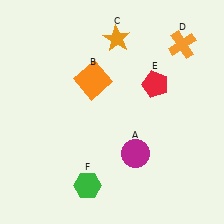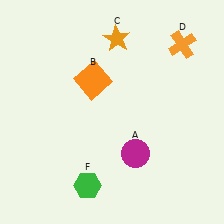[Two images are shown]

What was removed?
The red pentagon (E) was removed in Image 2.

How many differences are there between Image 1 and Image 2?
There is 1 difference between the two images.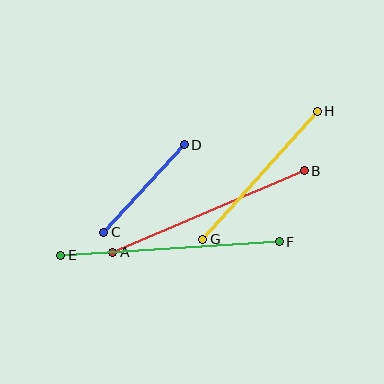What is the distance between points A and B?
The distance is approximately 208 pixels.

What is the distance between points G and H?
The distance is approximately 172 pixels.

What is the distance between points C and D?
The distance is approximately 119 pixels.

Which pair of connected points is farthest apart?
Points E and F are farthest apart.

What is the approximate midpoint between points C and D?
The midpoint is at approximately (144, 189) pixels.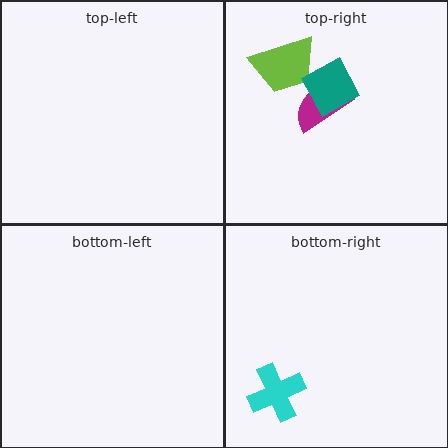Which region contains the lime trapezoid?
The top-right region.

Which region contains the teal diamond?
The top-right region.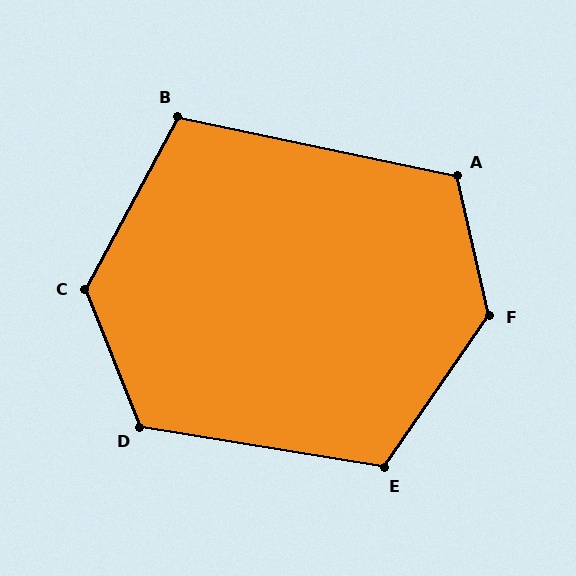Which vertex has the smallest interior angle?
B, at approximately 107 degrees.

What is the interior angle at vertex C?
Approximately 130 degrees (obtuse).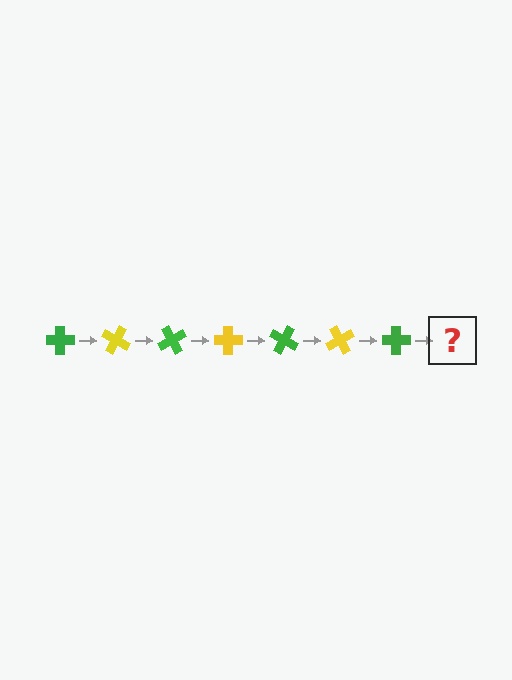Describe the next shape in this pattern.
It should be a yellow cross, rotated 210 degrees from the start.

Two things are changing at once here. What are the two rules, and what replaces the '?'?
The two rules are that it rotates 30 degrees each step and the color cycles through green and yellow. The '?' should be a yellow cross, rotated 210 degrees from the start.